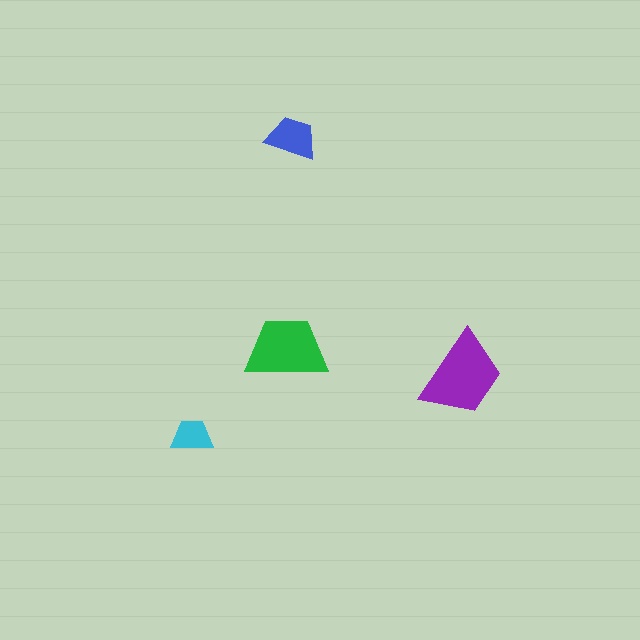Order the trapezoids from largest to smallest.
the purple one, the green one, the blue one, the cyan one.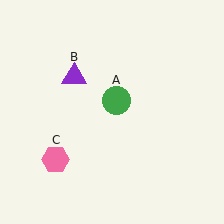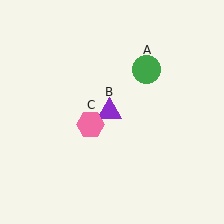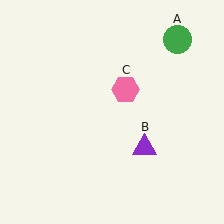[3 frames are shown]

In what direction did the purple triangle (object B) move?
The purple triangle (object B) moved down and to the right.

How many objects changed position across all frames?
3 objects changed position: green circle (object A), purple triangle (object B), pink hexagon (object C).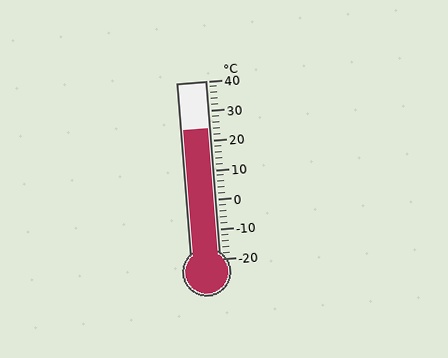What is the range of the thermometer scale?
The thermometer scale ranges from -20°C to 40°C.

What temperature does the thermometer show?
The thermometer shows approximately 24°C.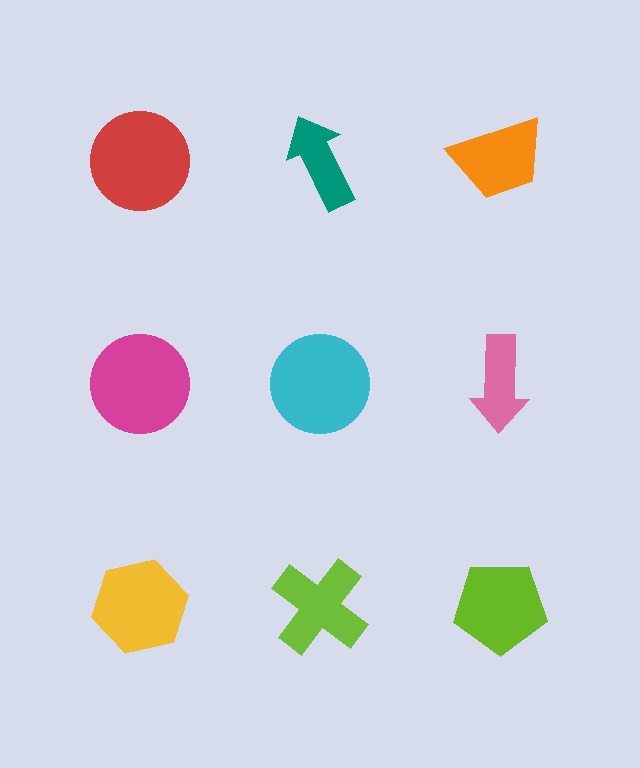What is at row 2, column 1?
A magenta circle.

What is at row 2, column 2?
A cyan circle.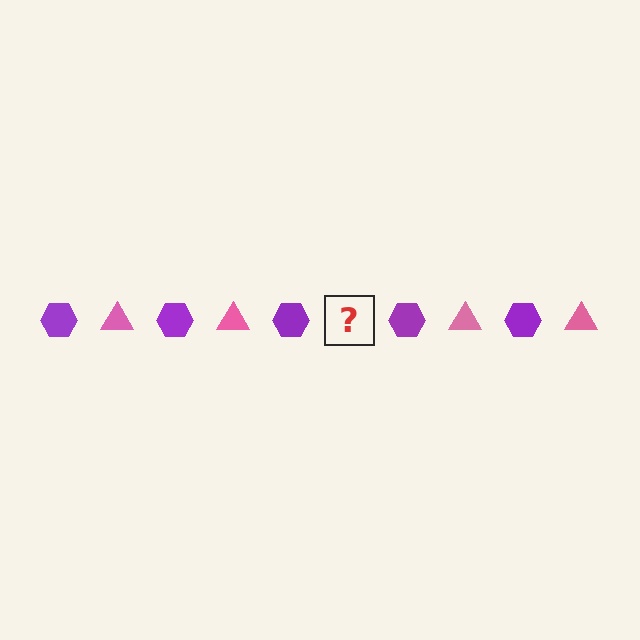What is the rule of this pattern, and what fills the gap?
The rule is that the pattern alternates between purple hexagon and pink triangle. The gap should be filled with a pink triangle.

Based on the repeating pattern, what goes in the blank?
The blank should be a pink triangle.